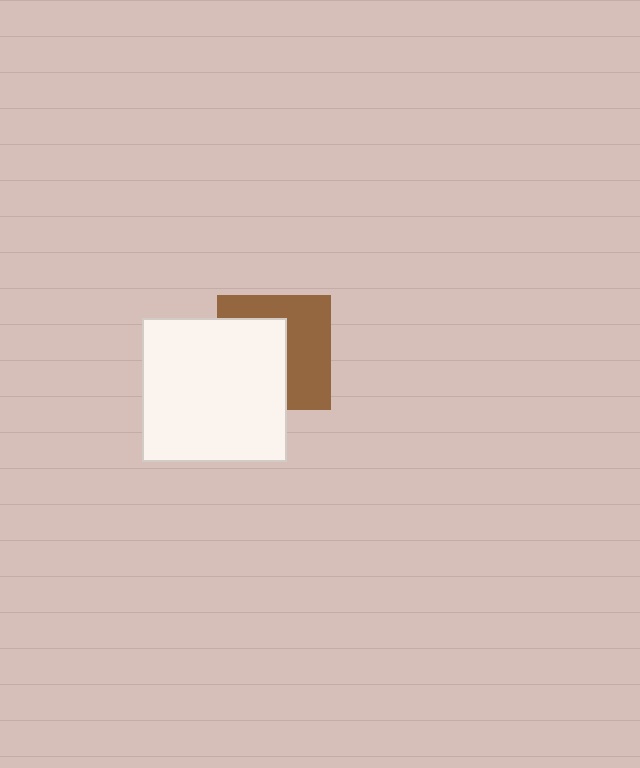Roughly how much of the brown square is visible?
About half of it is visible (roughly 50%).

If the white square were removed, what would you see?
You would see the complete brown square.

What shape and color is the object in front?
The object in front is a white square.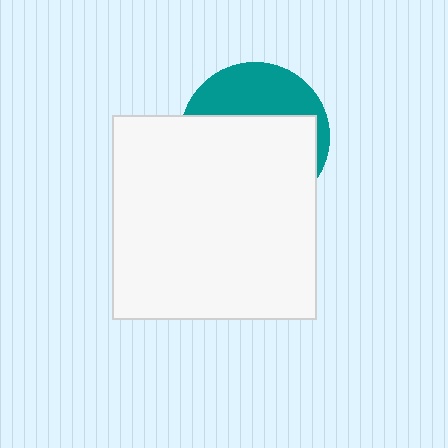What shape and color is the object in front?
The object in front is a white square.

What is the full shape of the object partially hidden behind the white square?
The partially hidden object is a teal circle.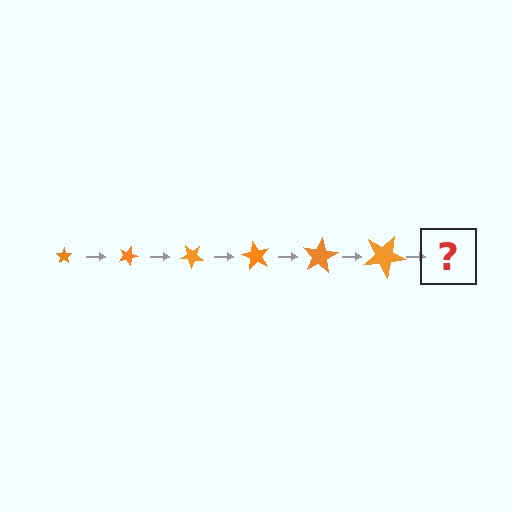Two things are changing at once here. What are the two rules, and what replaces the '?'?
The two rules are that the star grows larger each step and it rotates 20 degrees each step. The '?' should be a star, larger than the previous one and rotated 120 degrees from the start.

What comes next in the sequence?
The next element should be a star, larger than the previous one and rotated 120 degrees from the start.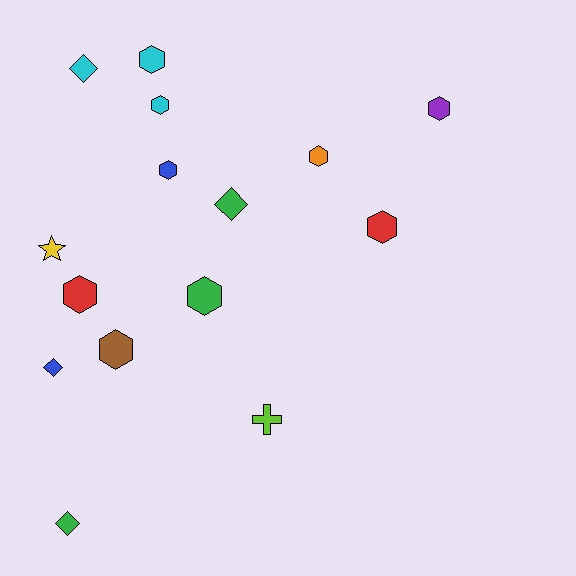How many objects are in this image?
There are 15 objects.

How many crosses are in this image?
There is 1 cross.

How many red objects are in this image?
There are 2 red objects.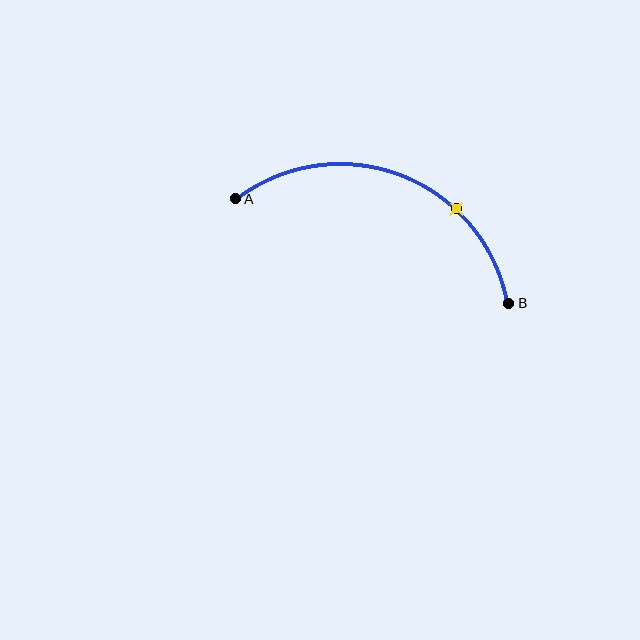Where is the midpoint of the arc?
The arc midpoint is the point on the curve farthest from the straight line joining A and B. It sits above that line.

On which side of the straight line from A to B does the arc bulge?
The arc bulges above the straight line connecting A and B.